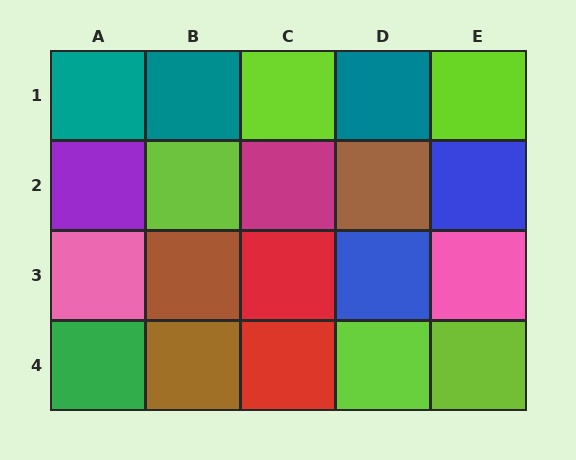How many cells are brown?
3 cells are brown.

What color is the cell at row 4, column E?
Lime.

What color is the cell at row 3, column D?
Blue.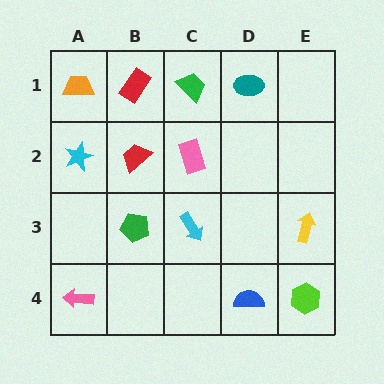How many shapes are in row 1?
4 shapes.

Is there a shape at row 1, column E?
No, that cell is empty.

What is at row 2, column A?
A cyan star.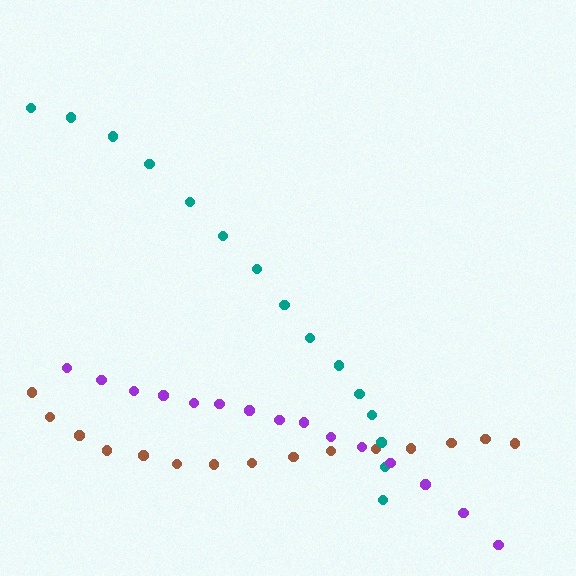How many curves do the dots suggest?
There are 3 distinct paths.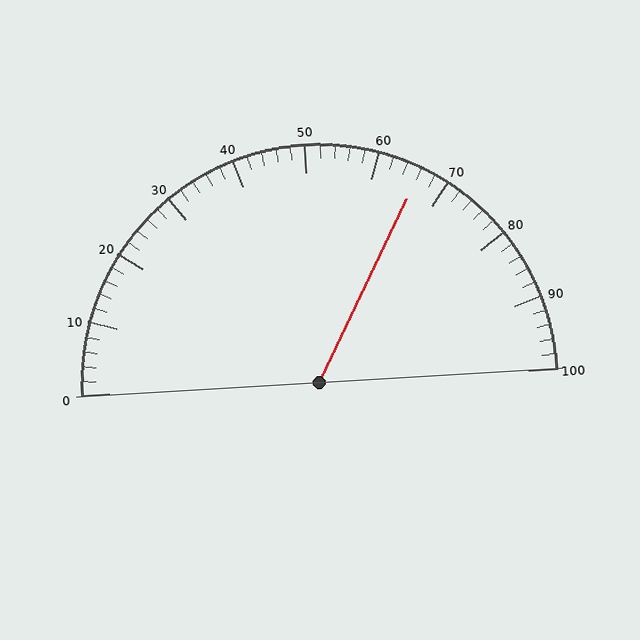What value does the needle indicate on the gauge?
The needle indicates approximately 66.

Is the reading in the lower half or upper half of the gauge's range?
The reading is in the upper half of the range (0 to 100).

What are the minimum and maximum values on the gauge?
The gauge ranges from 0 to 100.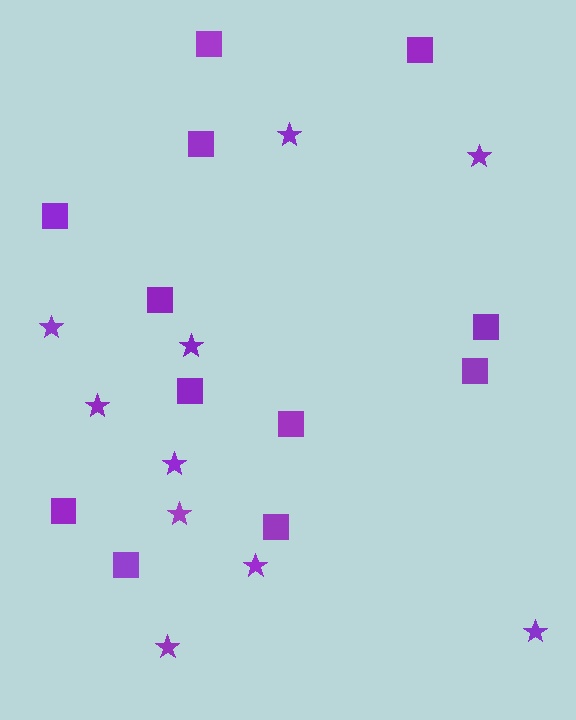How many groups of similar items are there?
There are 2 groups: one group of squares (12) and one group of stars (10).